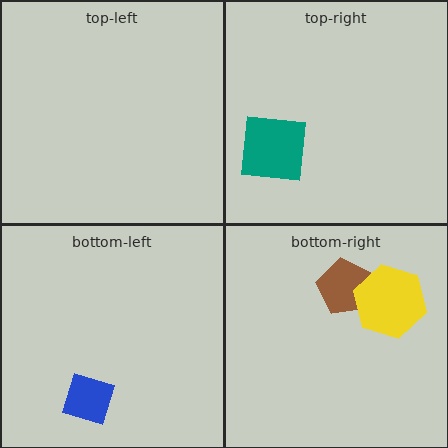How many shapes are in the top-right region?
1.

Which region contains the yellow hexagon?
The bottom-right region.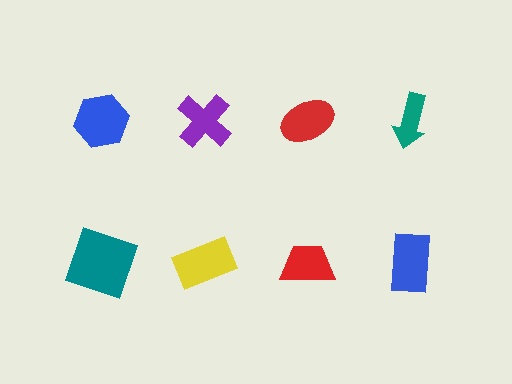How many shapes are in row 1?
4 shapes.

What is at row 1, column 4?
A teal arrow.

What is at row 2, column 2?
A yellow rectangle.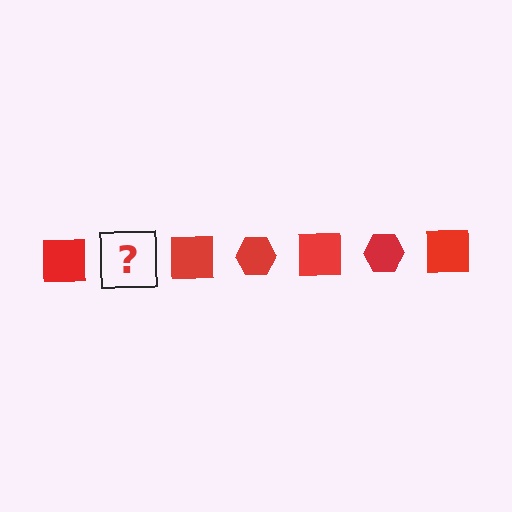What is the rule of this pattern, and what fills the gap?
The rule is that the pattern cycles through square, hexagon shapes in red. The gap should be filled with a red hexagon.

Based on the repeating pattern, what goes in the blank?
The blank should be a red hexagon.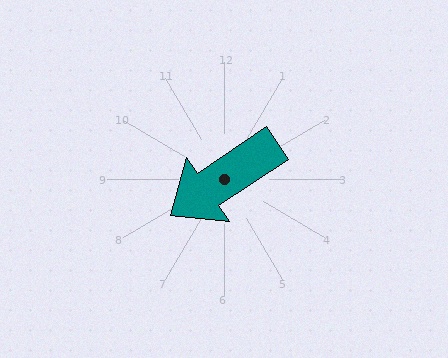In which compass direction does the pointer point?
Southwest.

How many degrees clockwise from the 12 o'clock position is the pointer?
Approximately 236 degrees.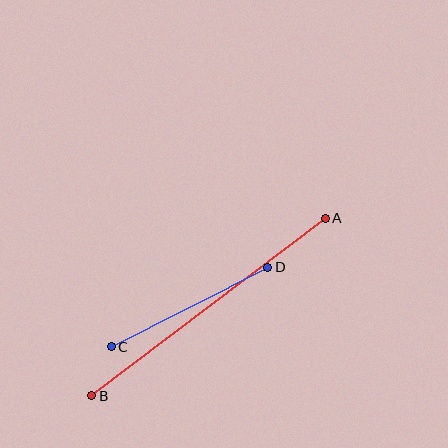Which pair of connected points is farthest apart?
Points A and B are farthest apart.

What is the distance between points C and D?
The distance is approximately 176 pixels.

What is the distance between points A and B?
The distance is approximately 294 pixels.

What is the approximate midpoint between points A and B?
The midpoint is at approximately (209, 307) pixels.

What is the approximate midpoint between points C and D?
The midpoint is at approximately (189, 307) pixels.